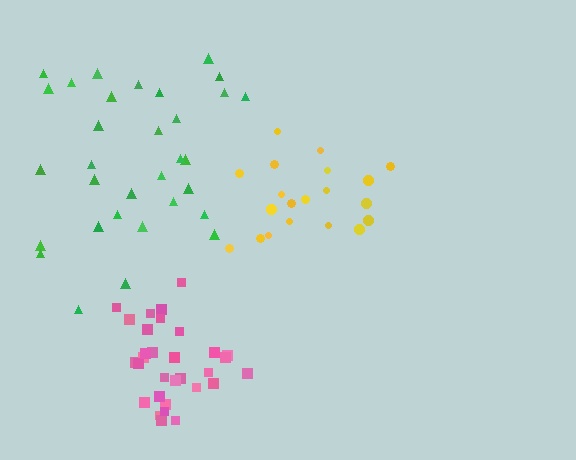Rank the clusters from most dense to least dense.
pink, yellow, green.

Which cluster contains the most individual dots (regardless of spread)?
Green (32).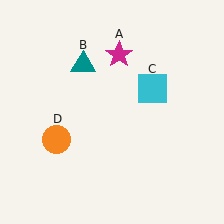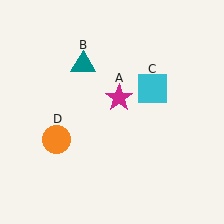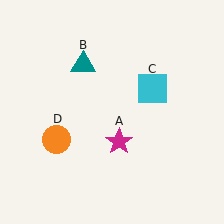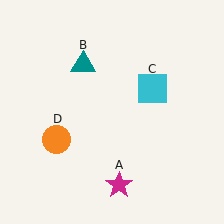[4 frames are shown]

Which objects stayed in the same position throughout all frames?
Teal triangle (object B) and cyan square (object C) and orange circle (object D) remained stationary.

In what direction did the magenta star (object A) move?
The magenta star (object A) moved down.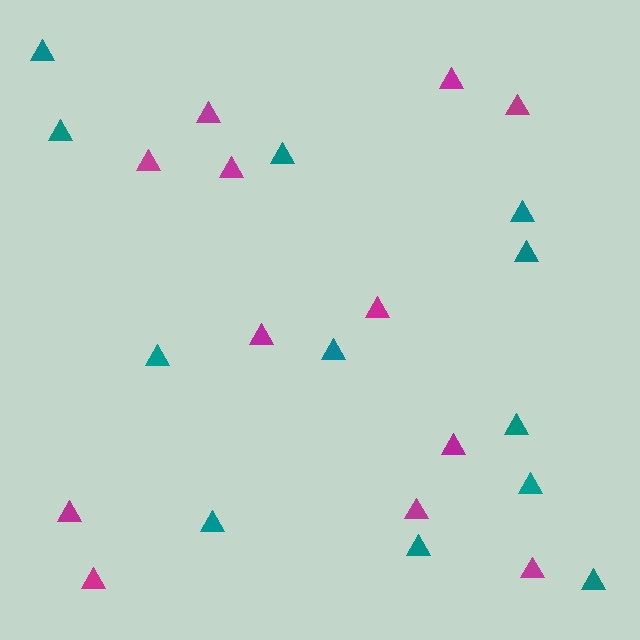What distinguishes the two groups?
There are 2 groups: one group of magenta triangles (12) and one group of teal triangles (12).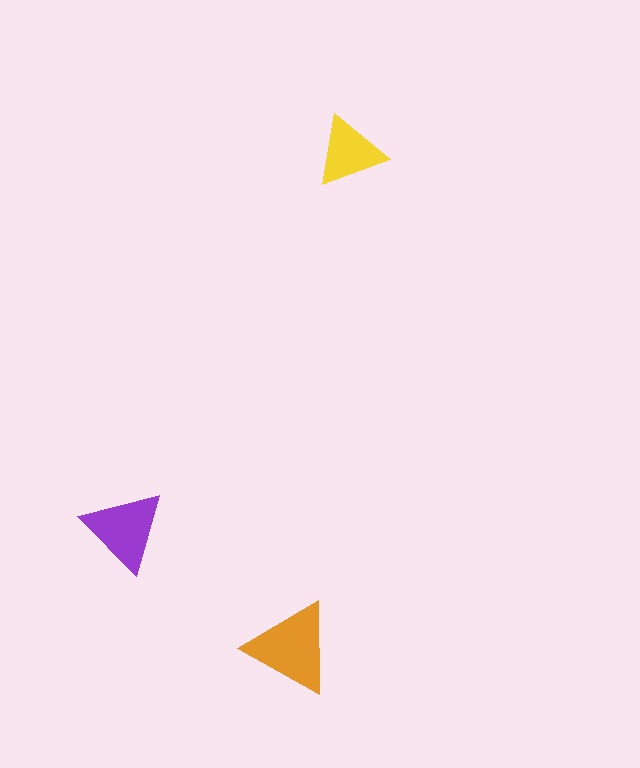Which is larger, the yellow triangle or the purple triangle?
The purple one.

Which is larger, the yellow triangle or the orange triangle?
The orange one.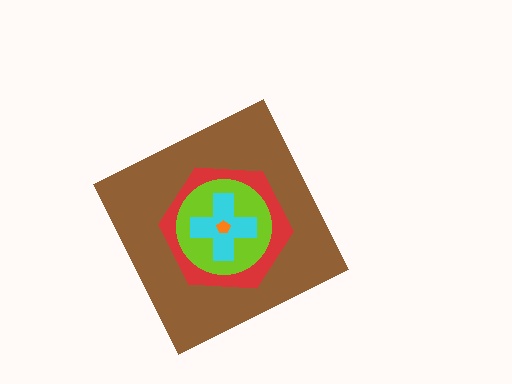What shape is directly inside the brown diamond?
The red hexagon.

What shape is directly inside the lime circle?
The cyan cross.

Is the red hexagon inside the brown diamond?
Yes.